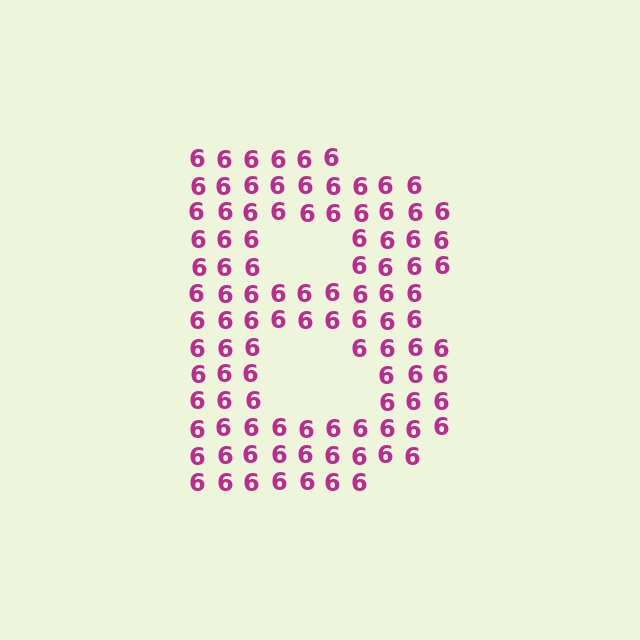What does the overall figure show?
The overall figure shows the letter B.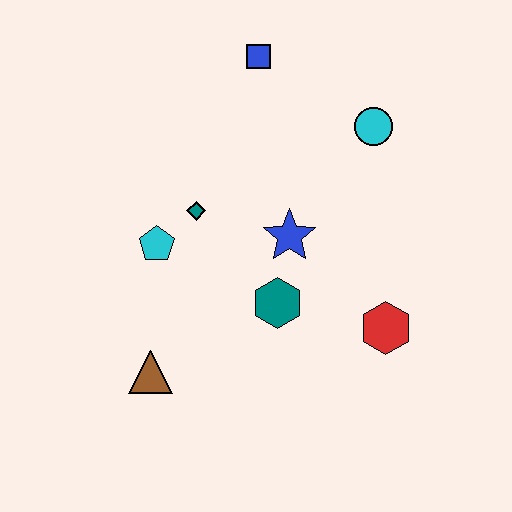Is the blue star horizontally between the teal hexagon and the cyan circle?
Yes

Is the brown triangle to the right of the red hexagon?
No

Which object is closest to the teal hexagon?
The blue star is closest to the teal hexagon.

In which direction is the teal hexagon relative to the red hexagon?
The teal hexagon is to the left of the red hexagon.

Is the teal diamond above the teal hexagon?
Yes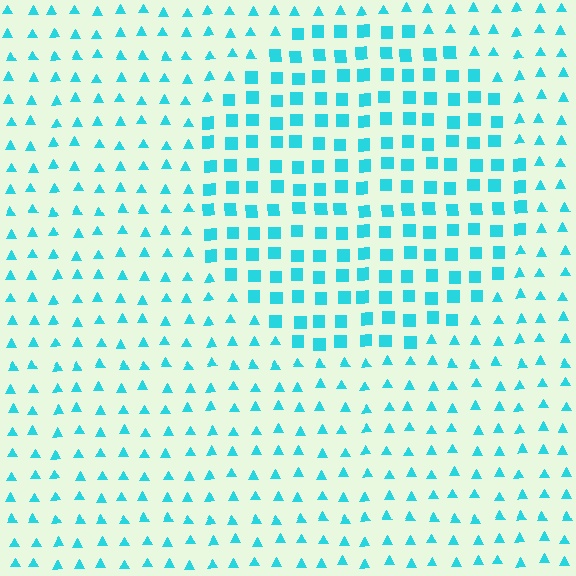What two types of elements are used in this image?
The image uses squares inside the circle region and triangles outside it.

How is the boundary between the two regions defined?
The boundary is defined by a change in element shape: squares inside vs. triangles outside. All elements share the same color and spacing.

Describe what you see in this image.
The image is filled with small cyan elements arranged in a uniform grid. A circle-shaped region contains squares, while the surrounding area contains triangles. The boundary is defined purely by the change in element shape.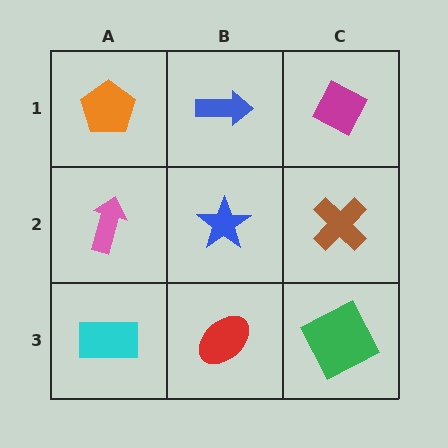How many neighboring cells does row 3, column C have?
2.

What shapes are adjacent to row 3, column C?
A brown cross (row 2, column C), a red ellipse (row 3, column B).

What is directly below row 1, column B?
A blue star.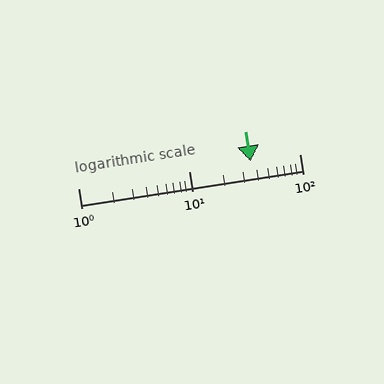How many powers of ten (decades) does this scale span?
The scale spans 2 decades, from 1 to 100.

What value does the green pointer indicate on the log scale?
The pointer indicates approximately 36.